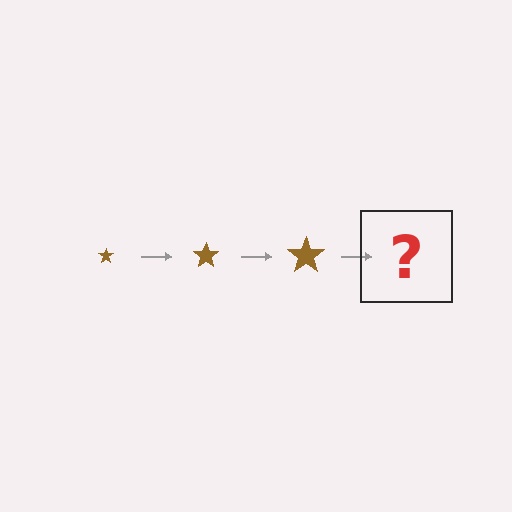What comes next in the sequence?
The next element should be a brown star, larger than the previous one.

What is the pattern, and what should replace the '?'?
The pattern is that the star gets progressively larger each step. The '?' should be a brown star, larger than the previous one.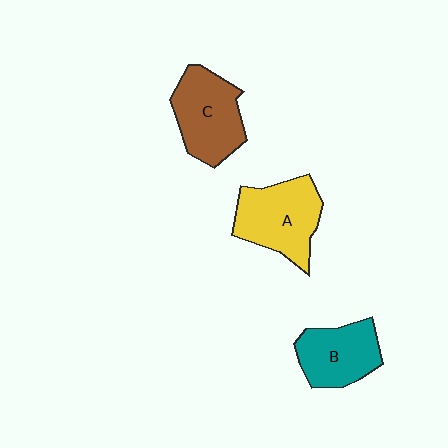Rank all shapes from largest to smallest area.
From largest to smallest: A (yellow), C (brown), B (teal).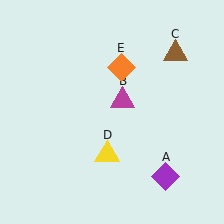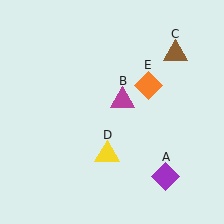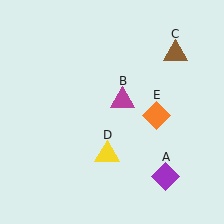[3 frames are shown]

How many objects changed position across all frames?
1 object changed position: orange diamond (object E).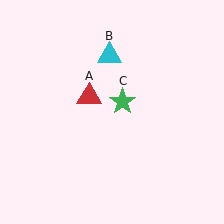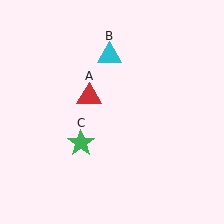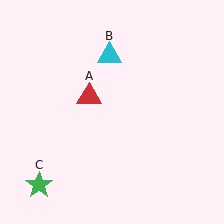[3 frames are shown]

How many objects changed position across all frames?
1 object changed position: green star (object C).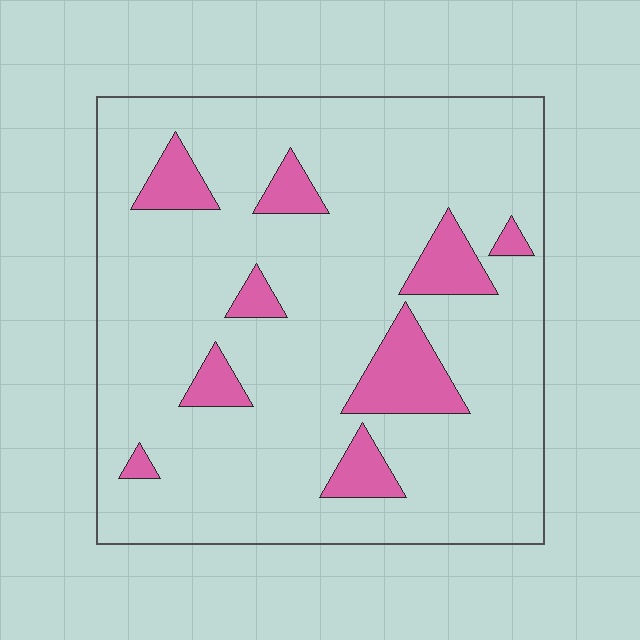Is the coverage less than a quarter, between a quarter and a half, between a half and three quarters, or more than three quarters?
Less than a quarter.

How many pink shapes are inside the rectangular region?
9.